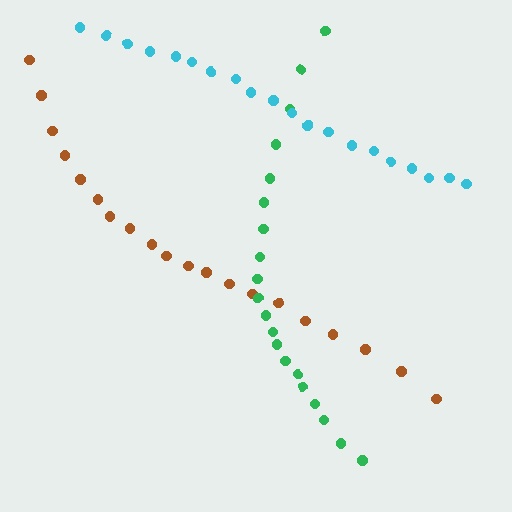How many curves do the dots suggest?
There are 3 distinct paths.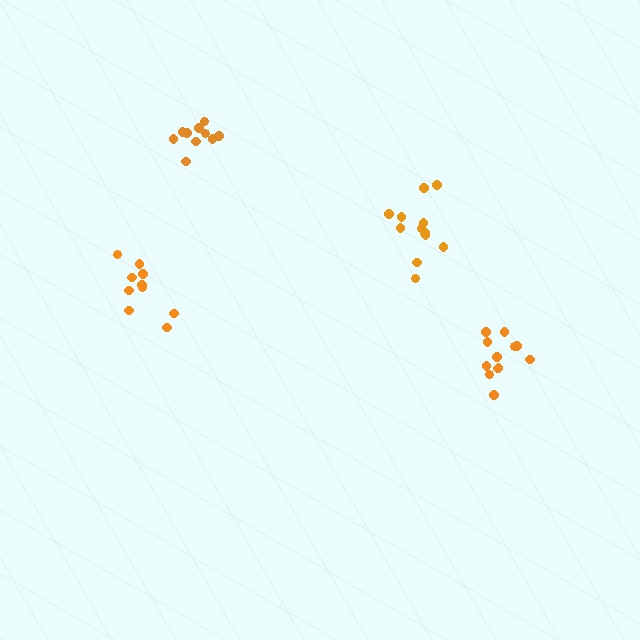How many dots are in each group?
Group 1: 13 dots, Group 2: 12 dots, Group 3: 10 dots, Group 4: 10 dots (45 total).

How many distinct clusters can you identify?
There are 4 distinct clusters.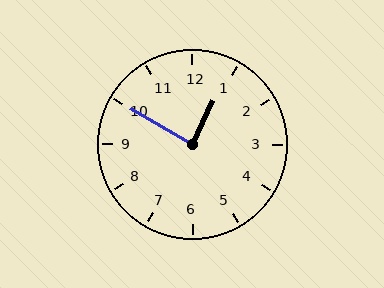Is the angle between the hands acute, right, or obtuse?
It is right.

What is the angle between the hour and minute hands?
Approximately 85 degrees.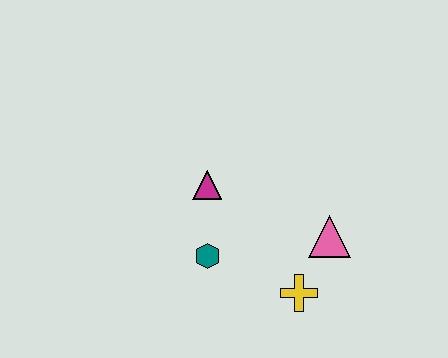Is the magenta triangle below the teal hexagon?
No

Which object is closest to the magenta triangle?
The teal hexagon is closest to the magenta triangle.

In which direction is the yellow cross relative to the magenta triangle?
The yellow cross is below the magenta triangle.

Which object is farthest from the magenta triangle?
The yellow cross is farthest from the magenta triangle.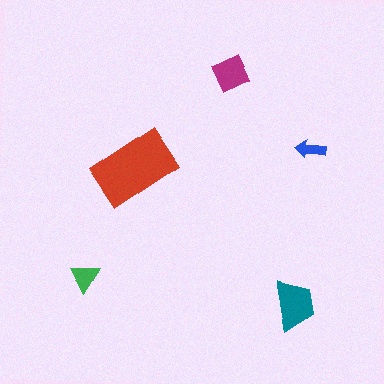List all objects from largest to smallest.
The red rectangle, the teal trapezoid, the magenta diamond, the green triangle, the blue arrow.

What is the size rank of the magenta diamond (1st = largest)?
3rd.